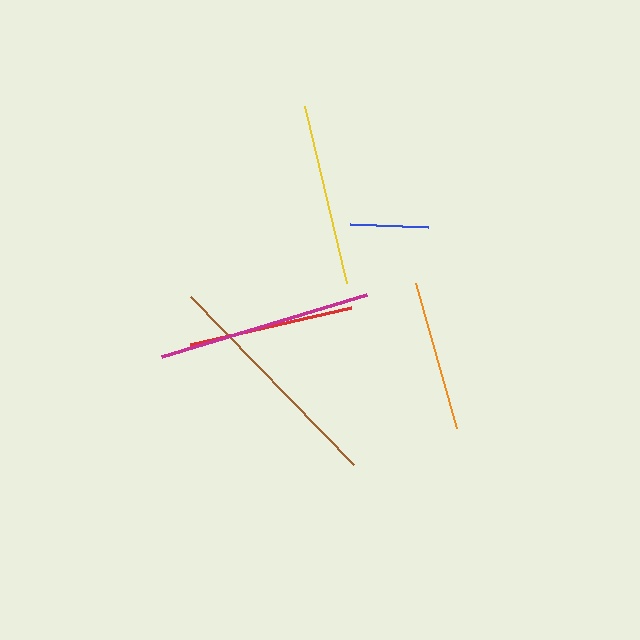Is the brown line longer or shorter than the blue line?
The brown line is longer than the blue line.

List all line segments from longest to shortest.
From longest to shortest: brown, magenta, yellow, red, orange, blue.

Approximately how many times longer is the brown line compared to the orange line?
The brown line is approximately 1.6 times the length of the orange line.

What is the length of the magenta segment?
The magenta segment is approximately 213 pixels long.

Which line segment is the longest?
The brown line is the longest at approximately 235 pixels.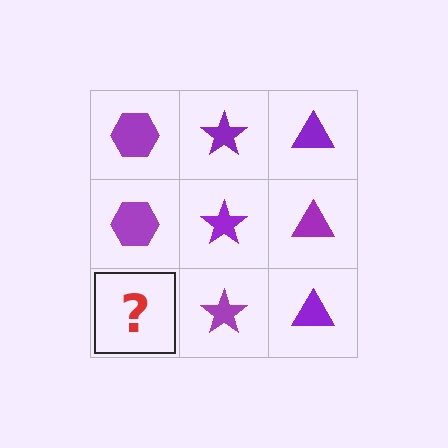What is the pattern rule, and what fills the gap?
The rule is that each column has a consistent shape. The gap should be filled with a purple hexagon.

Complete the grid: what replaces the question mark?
The question mark should be replaced with a purple hexagon.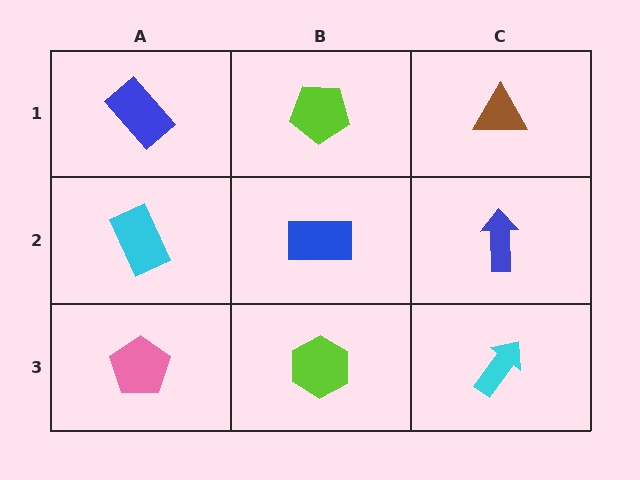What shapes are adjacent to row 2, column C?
A brown triangle (row 1, column C), a cyan arrow (row 3, column C), a blue rectangle (row 2, column B).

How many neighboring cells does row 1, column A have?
2.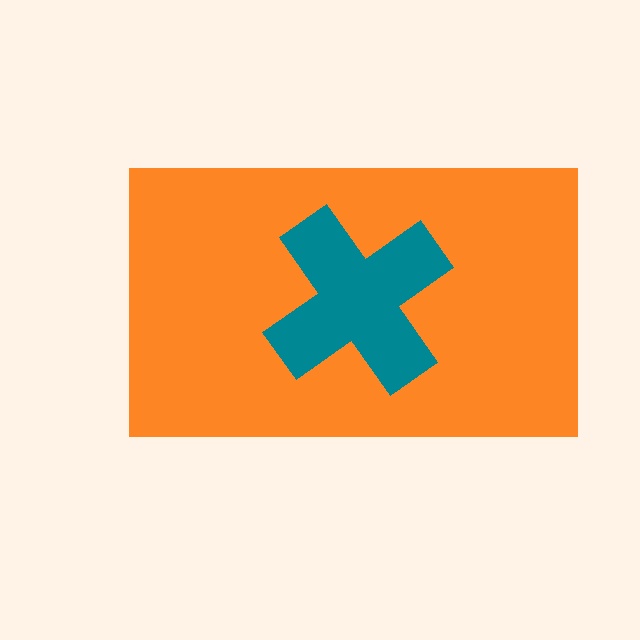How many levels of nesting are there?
2.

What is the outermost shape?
The orange rectangle.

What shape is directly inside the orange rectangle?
The teal cross.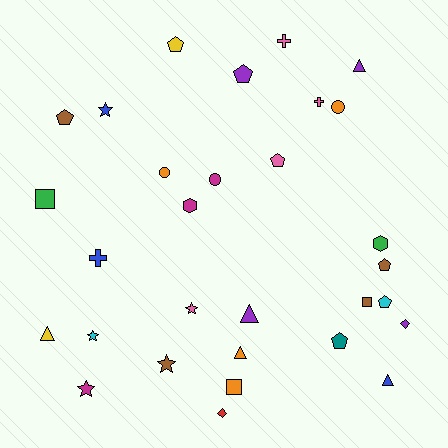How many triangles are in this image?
There are 5 triangles.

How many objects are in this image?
There are 30 objects.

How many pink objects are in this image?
There are 4 pink objects.